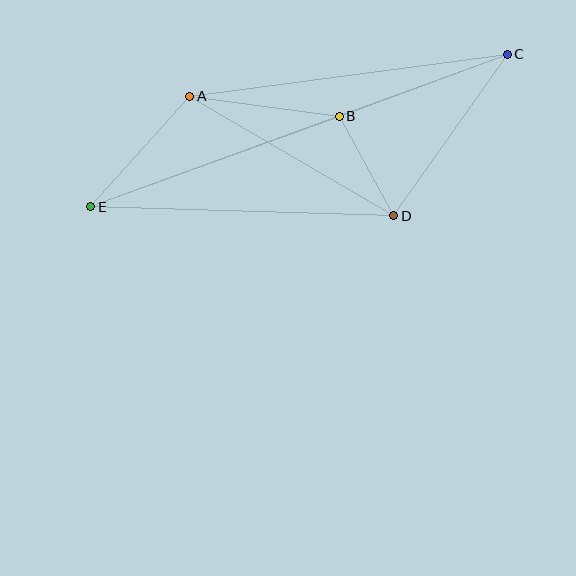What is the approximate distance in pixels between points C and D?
The distance between C and D is approximately 197 pixels.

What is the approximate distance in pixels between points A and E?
The distance between A and E is approximately 148 pixels.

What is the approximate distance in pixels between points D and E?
The distance between D and E is approximately 303 pixels.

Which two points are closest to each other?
Points B and D are closest to each other.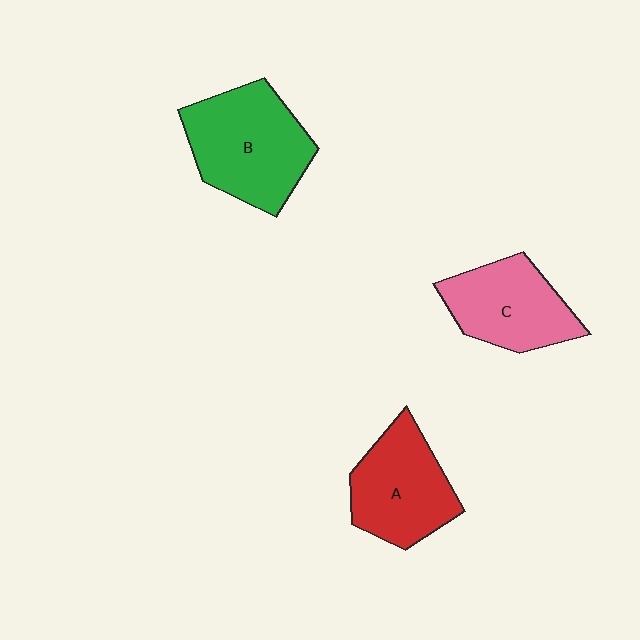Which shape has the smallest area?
Shape C (pink).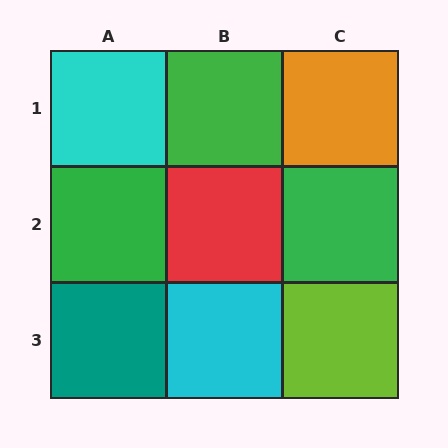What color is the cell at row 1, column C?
Orange.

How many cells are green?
3 cells are green.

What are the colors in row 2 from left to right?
Green, red, green.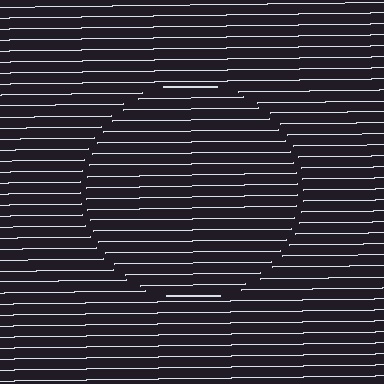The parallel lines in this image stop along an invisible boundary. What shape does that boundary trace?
An illusory circle. The interior of the shape contains the same grating, shifted by half a period — the contour is defined by the phase discontinuity where line-ends from the inner and outer gratings abut.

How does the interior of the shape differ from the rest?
The interior of the shape contains the same grating, shifted by half a period — the contour is defined by the phase discontinuity where line-ends from the inner and outer gratings abut.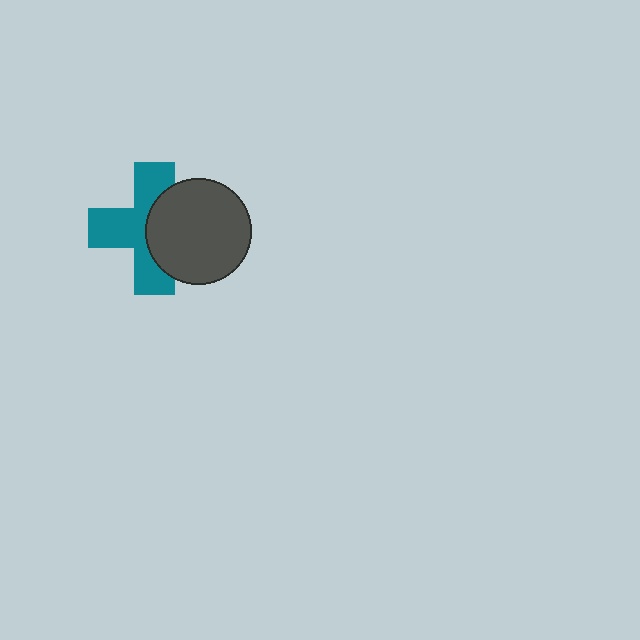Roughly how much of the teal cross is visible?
About half of it is visible (roughly 58%).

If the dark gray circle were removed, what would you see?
You would see the complete teal cross.